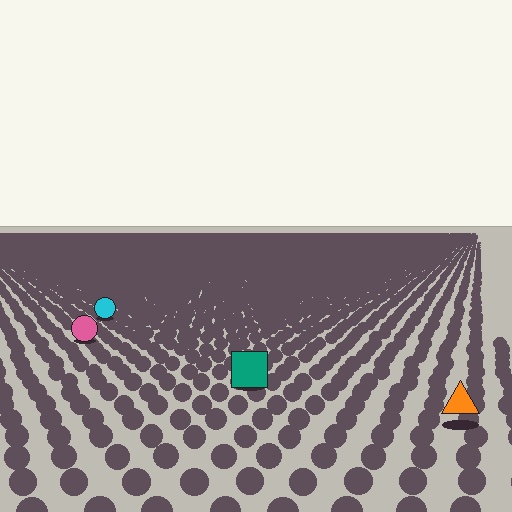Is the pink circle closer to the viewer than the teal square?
No. The teal square is closer — you can tell from the texture gradient: the ground texture is coarser near it.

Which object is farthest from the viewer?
The cyan circle is farthest from the viewer. It appears smaller and the ground texture around it is denser.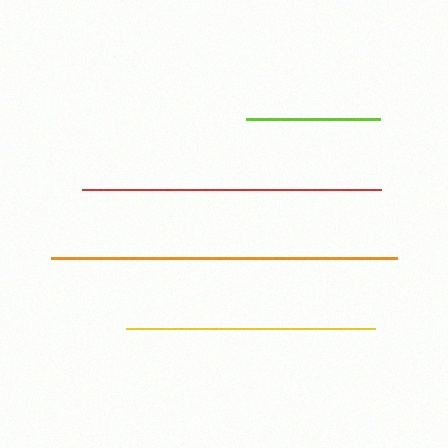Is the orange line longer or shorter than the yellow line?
The orange line is longer than the yellow line.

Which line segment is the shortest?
The lime line is the shortest at approximately 134 pixels.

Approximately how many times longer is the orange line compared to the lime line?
The orange line is approximately 2.6 times the length of the lime line.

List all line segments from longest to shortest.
From longest to shortest: orange, red, yellow, lime.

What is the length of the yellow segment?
The yellow segment is approximately 249 pixels long.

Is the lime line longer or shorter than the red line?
The red line is longer than the lime line.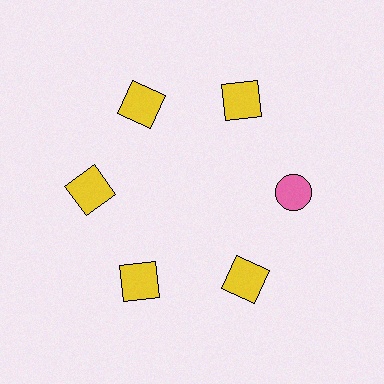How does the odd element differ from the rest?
It differs in both color (pink instead of yellow) and shape (circle instead of square).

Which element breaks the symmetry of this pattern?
The pink circle at roughly the 3 o'clock position breaks the symmetry. All other shapes are yellow squares.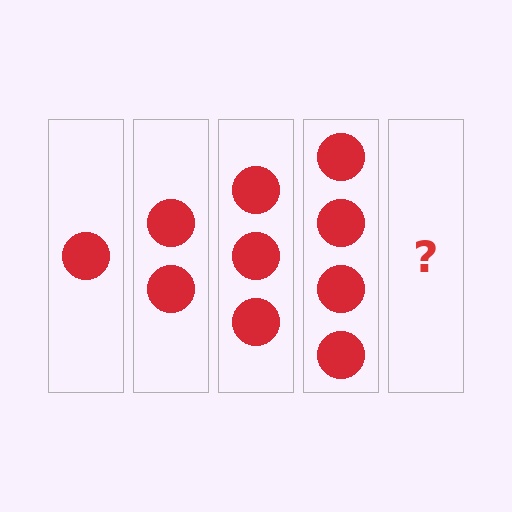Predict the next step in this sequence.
The next step is 5 circles.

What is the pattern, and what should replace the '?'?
The pattern is that each step adds one more circle. The '?' should be 5 circles.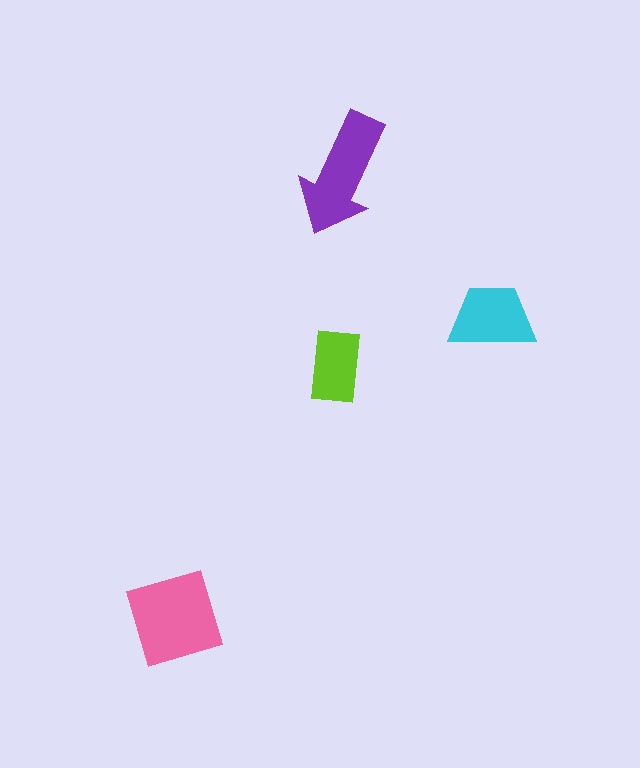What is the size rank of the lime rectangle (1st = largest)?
4th.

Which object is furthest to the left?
The pink square is leftmost.